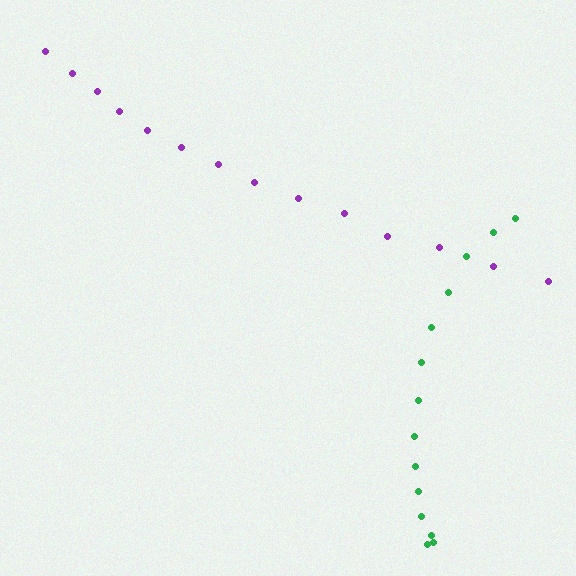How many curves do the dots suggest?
There are 2 distinct paths.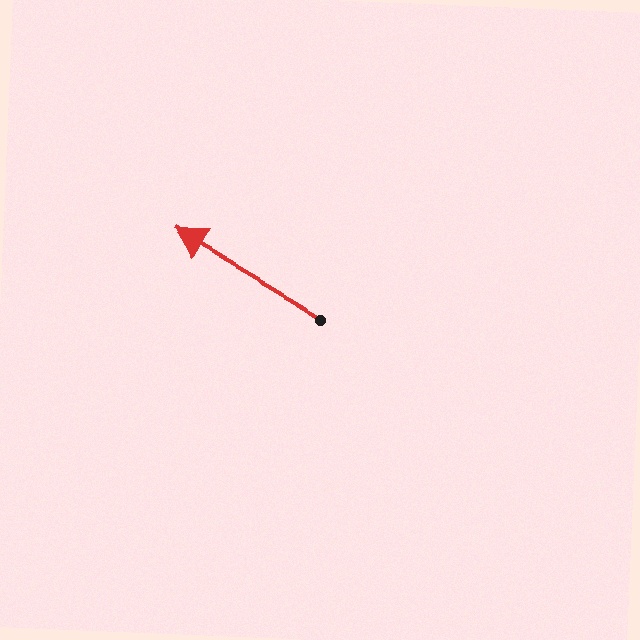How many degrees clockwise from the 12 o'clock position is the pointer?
Approximately 300 degrees.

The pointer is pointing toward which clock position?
Roughly 10 o'clock.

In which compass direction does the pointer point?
Northwest.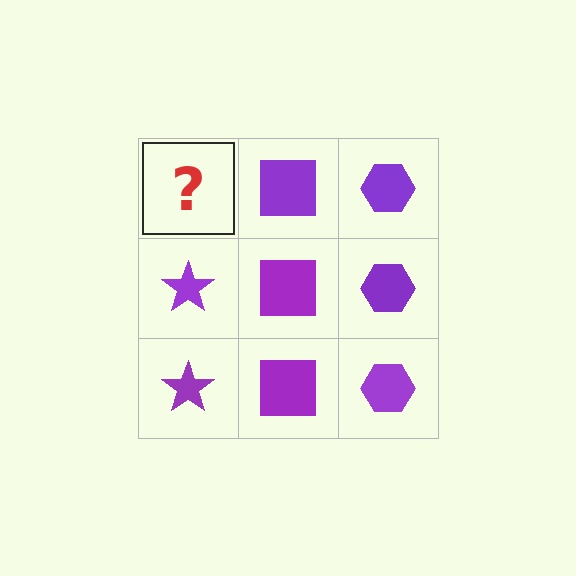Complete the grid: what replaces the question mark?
The question mark should be replaced with a purple star.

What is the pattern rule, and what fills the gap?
The rule is that each column has a consistent shape. The gap should be filled with a purple star.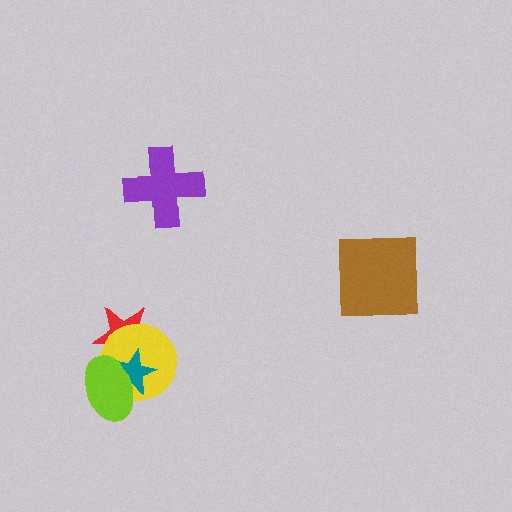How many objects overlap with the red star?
3 objects overlap with the red star.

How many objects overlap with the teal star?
3 objects overlap with the teal star.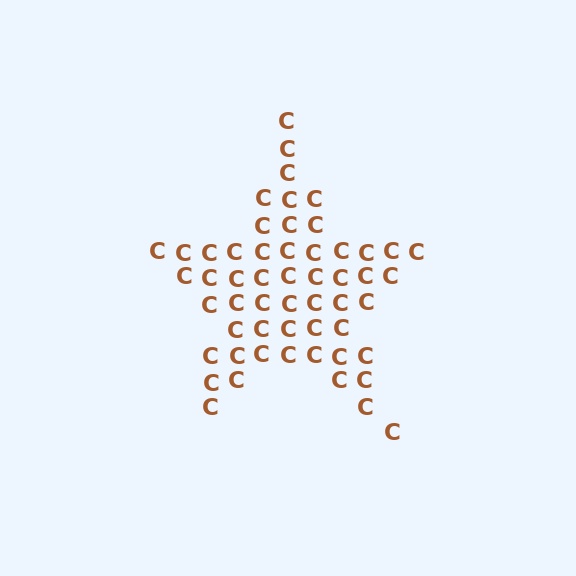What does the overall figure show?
The overall figure shows a star.